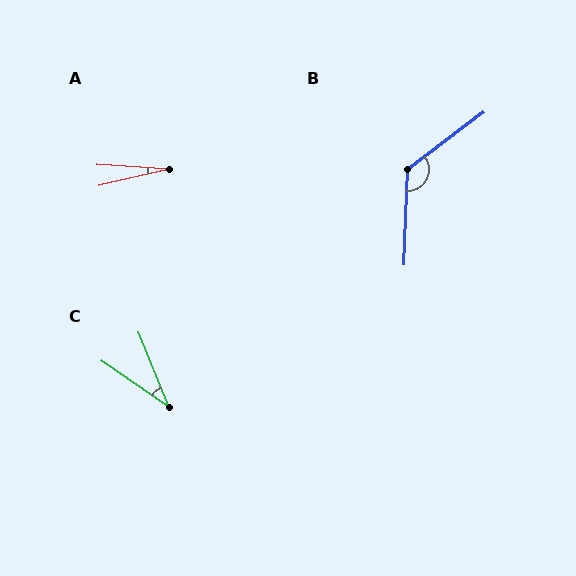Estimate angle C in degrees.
Approximately 34 degrees.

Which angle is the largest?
B, at approximately 129 degrees.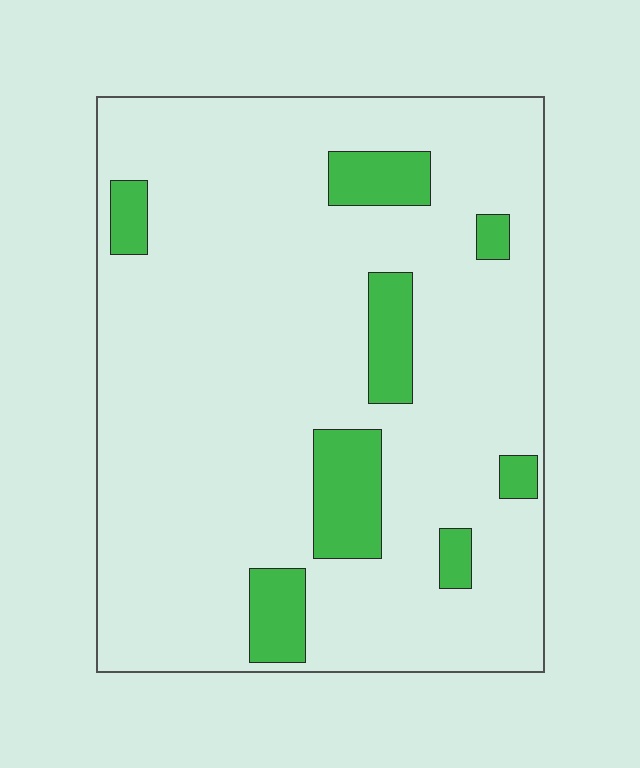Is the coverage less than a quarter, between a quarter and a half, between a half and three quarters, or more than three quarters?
Less than a quarter.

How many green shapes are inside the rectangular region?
8.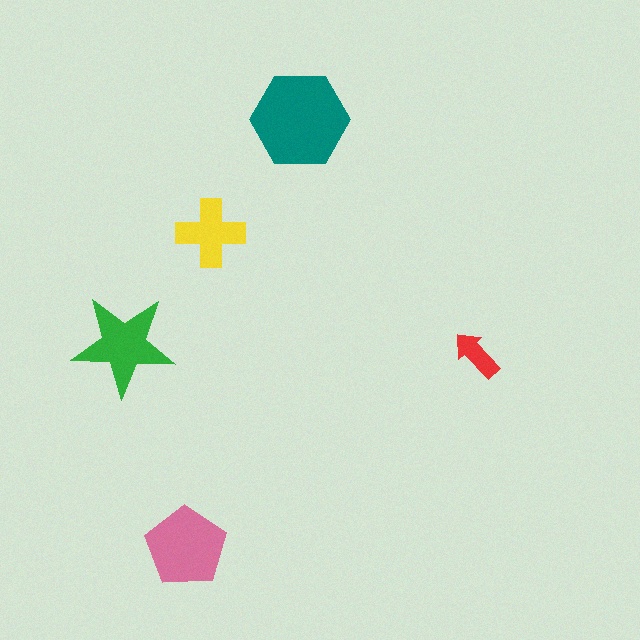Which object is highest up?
The teal hexagon is topmost.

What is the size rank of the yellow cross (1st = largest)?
4th.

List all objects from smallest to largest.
The red arrow, the yellow cross, the green star, the pink pentagon, the teal hexagon.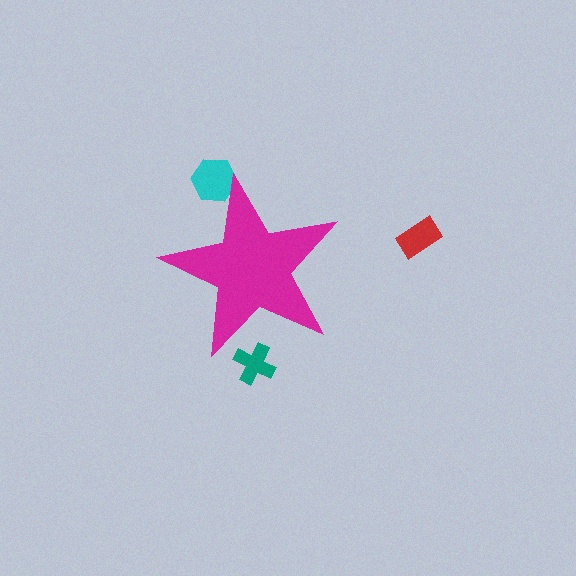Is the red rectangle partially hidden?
No, the red rectangle is fully visible.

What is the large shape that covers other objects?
A magenta star.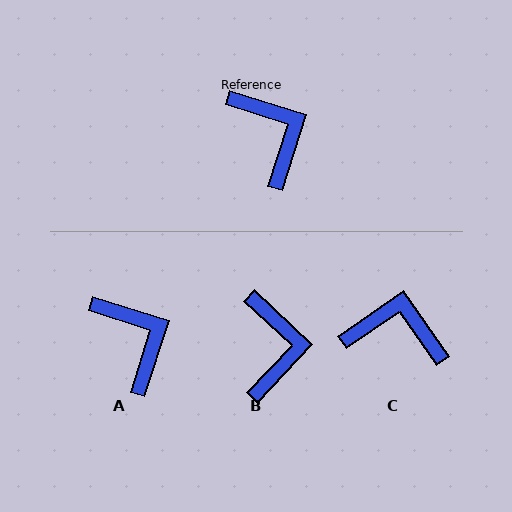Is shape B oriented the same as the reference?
No, it is off by about 26 degrees.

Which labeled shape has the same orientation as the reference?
A.